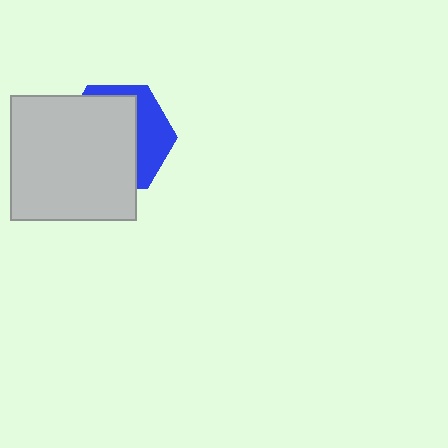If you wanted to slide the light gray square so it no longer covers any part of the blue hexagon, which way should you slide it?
Slide it toward the lower-left — that is the most direct way to separate the two shapes.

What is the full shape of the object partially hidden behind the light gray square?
The partially hidden object is a blue hexagon.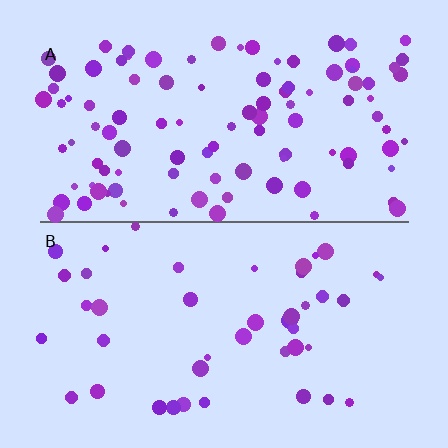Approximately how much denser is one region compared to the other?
Approximately 2.4× — region A over region B.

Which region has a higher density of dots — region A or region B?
A (the top).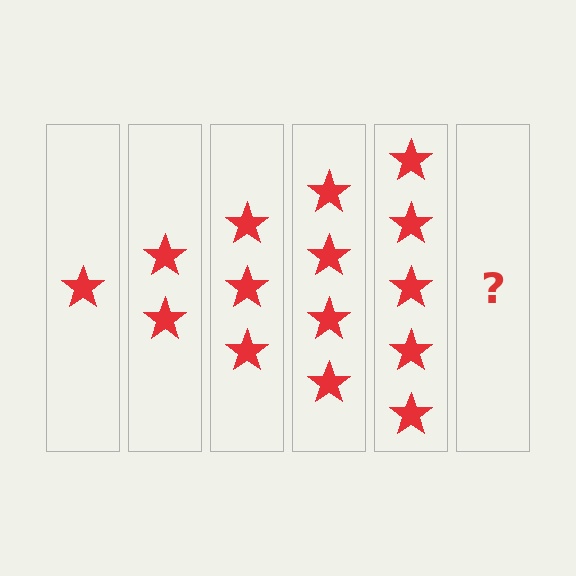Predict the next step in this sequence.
The next step is 6 stars.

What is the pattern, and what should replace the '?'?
The pattern is that each step adds one more star. The '?' should be 6 stars.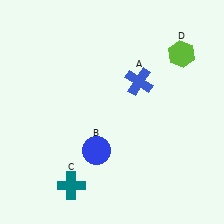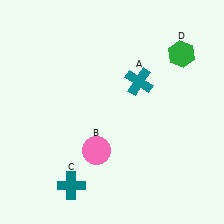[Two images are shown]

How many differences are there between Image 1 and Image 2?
There are 3 differences between the two images.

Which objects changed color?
A changed from blue to teal. B changed from blue to pink. D changed from lime to green.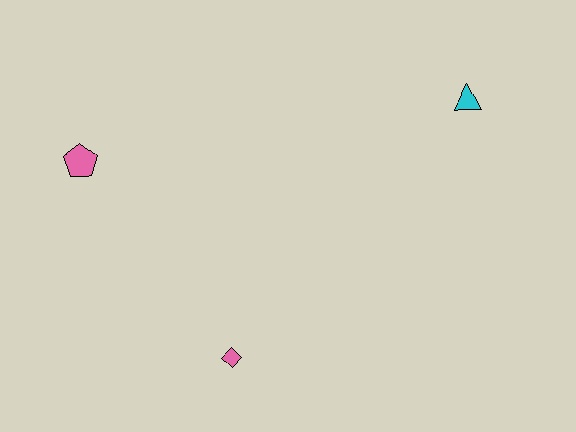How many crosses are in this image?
There are no crosses.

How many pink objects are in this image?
There are 2 pink objects.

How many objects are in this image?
There are 3 objects.